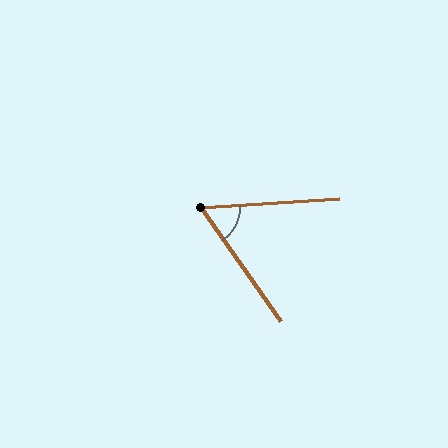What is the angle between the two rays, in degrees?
Approximately 59 degrees.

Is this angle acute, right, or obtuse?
It is acute.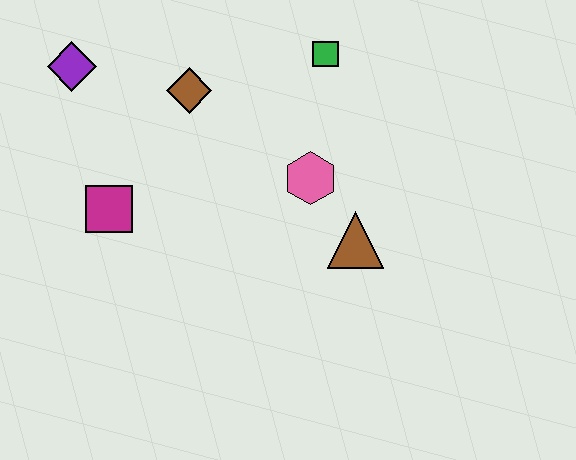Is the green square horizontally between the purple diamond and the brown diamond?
No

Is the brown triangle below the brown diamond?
Yes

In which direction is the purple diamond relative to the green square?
The purple diamond is to the left of the green square.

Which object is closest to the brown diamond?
The purple diamond is closest to the brown diamond.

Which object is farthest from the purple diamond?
The brown triangle is farthest from the purple diamond.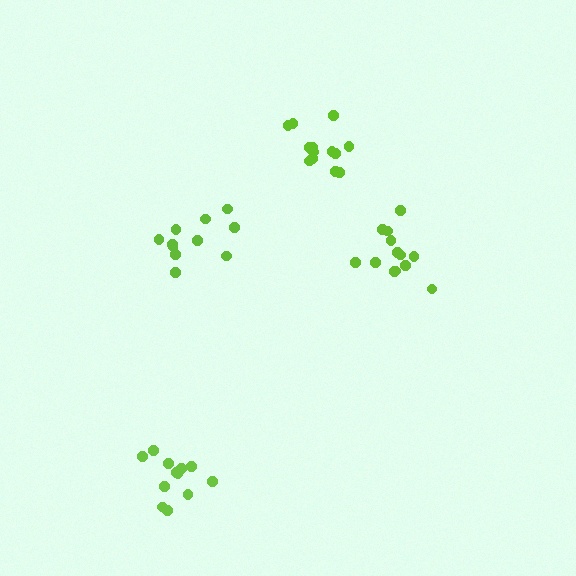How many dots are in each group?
Group 1: 11 dots, Group 2: 14 dots, Group 3: 12 dots, Group 4: 13 dots (50 total).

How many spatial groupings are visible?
There are 4 spatial groupings.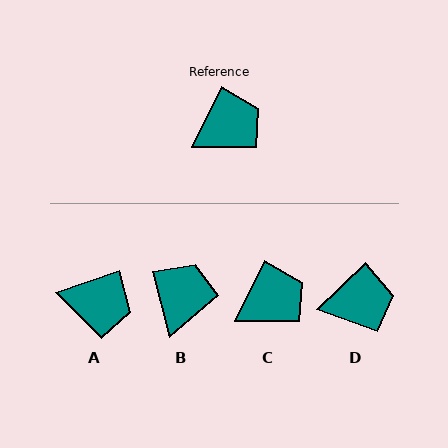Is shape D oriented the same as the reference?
No, it is off by about 20 degrees.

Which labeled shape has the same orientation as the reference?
C.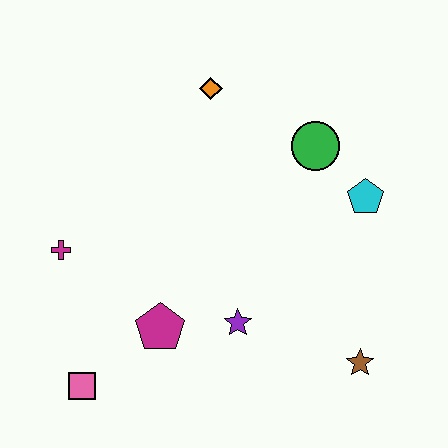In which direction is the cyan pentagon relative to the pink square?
The cyan pentagon is to the right of the pink square.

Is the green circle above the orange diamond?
No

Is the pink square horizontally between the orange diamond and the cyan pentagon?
No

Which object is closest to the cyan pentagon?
The green circle is closest to the cyan pentagon.